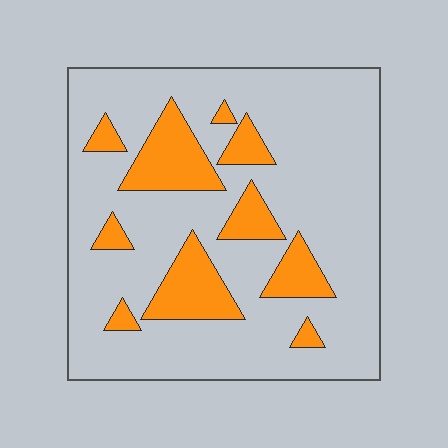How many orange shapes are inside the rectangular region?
10.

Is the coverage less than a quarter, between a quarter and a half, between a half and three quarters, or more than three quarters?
Less than a quarter.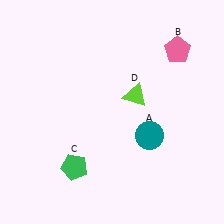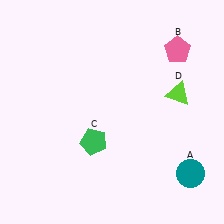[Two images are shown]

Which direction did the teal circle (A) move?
The teal circle (A) moved right.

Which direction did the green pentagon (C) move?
The green pentagon (C) moved up.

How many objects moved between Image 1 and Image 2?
3 objects moved between the two images.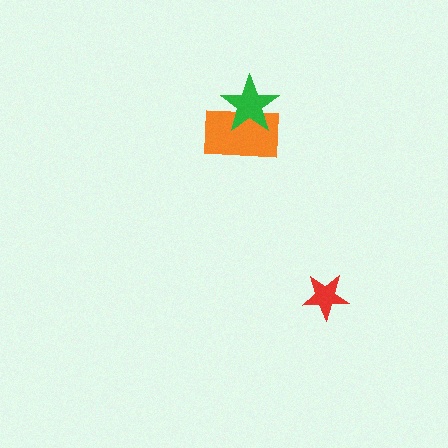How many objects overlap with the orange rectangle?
1 object overlaps with the orange rectangle.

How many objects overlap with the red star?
0 objects overlap with the red star.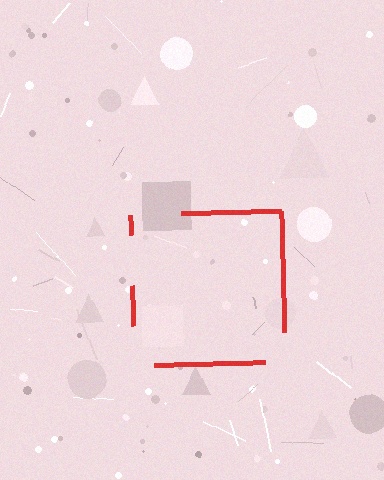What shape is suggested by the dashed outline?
The dashed outline suggests a square.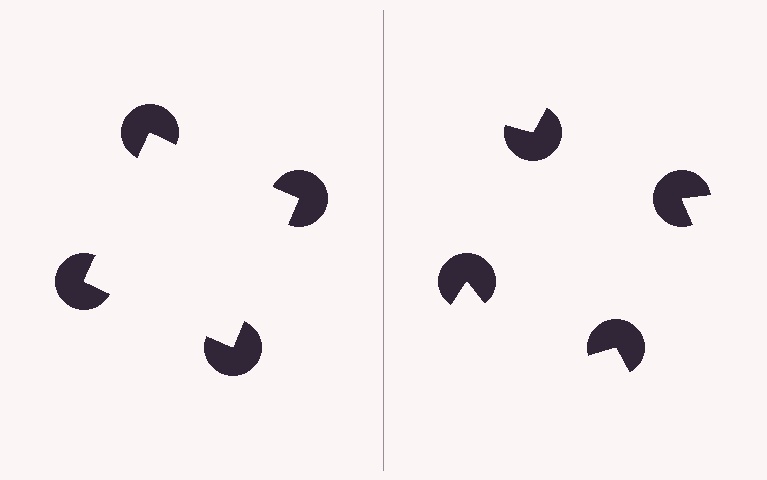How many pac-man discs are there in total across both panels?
8 — 4 on each side.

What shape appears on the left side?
An illusory square.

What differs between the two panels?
The pac-man discs are positioned identically on both sides; only the wedge orientations differ. On the left they align to a square; on the right they are misaligned.